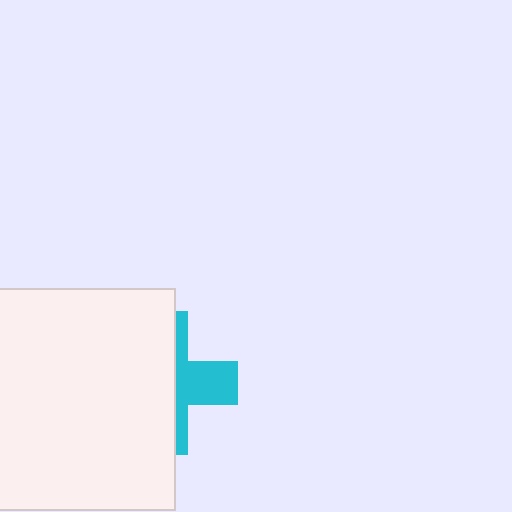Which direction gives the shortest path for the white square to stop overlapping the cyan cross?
Moving left gives the shortest separation.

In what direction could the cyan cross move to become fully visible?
The cyan cross could move right. That would shift it out from behind the white square entirely.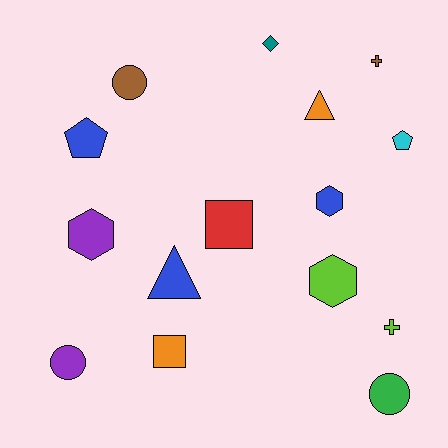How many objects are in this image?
There are 15 objects.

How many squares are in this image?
There are 2 squares.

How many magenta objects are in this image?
There are no magenta objects.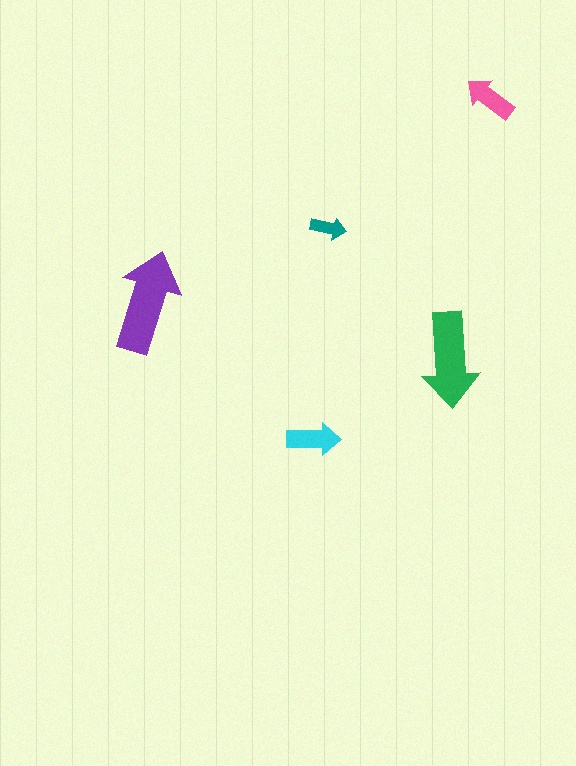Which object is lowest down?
The cyan arrow is bottommost.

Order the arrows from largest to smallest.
the purple one, the green one, the cyan one, the pink one, the teal one.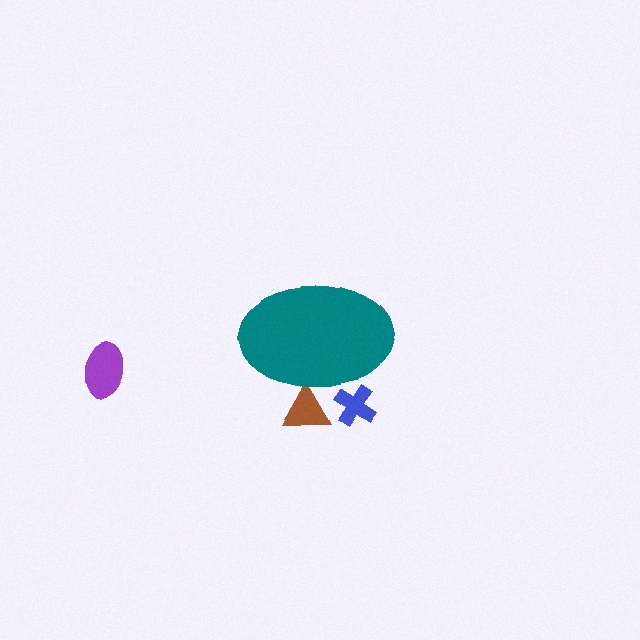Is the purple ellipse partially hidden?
No, the purple ellipse is fully visible.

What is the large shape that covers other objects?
A teal ellipse.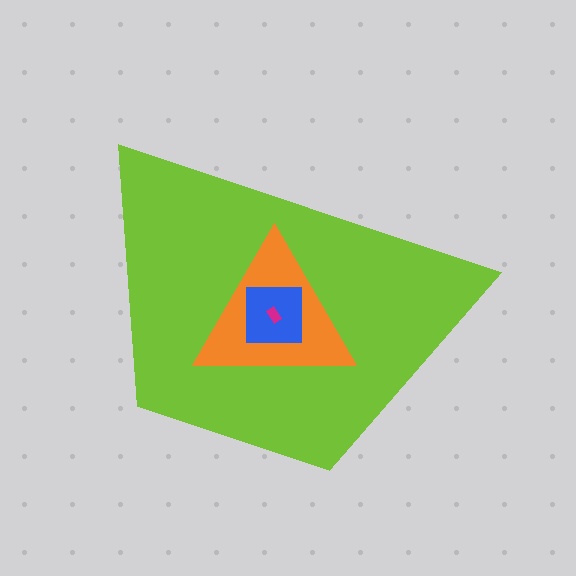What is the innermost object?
The magenta rectangle.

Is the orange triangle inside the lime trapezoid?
Yes.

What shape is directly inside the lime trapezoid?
The orange triangle.